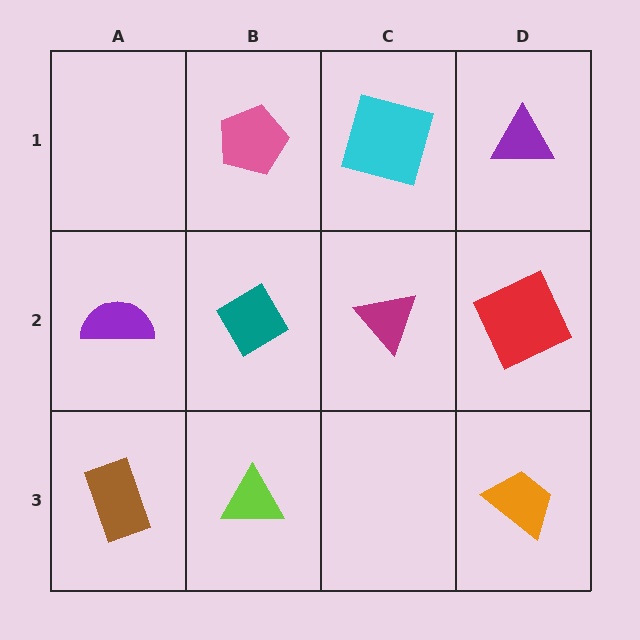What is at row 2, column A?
A purple semicircle.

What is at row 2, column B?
A teal diamond.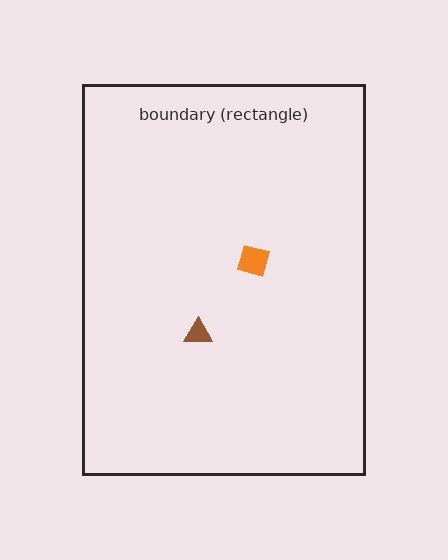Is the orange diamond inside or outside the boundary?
Inside.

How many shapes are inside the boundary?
2 inside, 0 outside.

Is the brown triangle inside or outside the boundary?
Inside.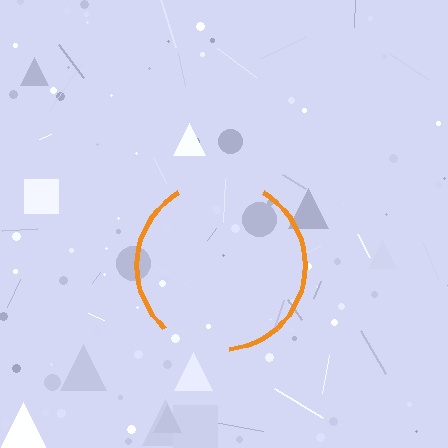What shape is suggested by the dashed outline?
The dashed outline suggests a circle.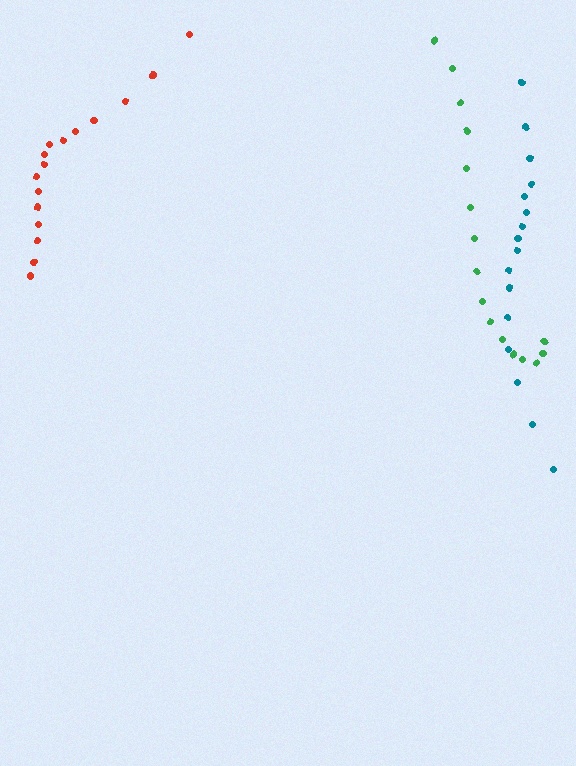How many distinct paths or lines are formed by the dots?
There are 3 distinct paths.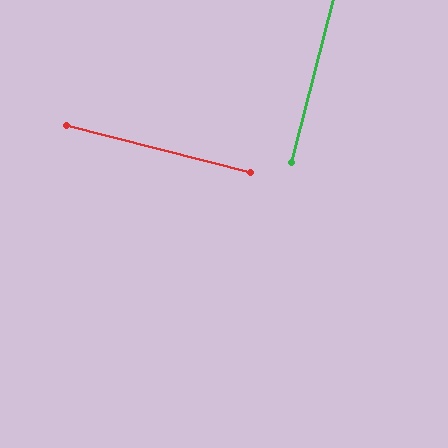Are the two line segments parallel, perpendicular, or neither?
Perpendicular — they meet at approximately 90°.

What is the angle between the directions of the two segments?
Approximately 90 degrees.